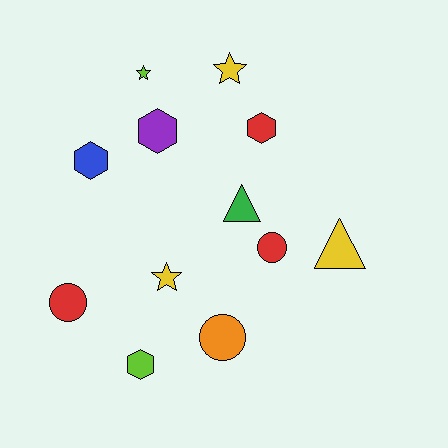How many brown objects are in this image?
There are no brown objects.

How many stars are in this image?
There are 3 stars.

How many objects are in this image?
There are 12 objects.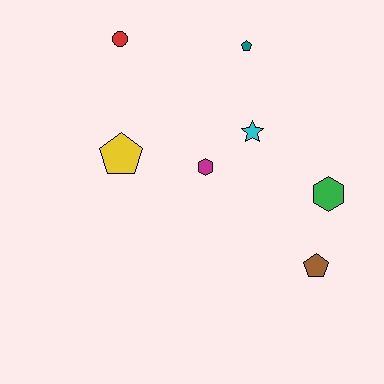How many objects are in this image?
There are 7 objects.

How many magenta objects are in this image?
There is 1 magenta object.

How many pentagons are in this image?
There are 3 pentagons.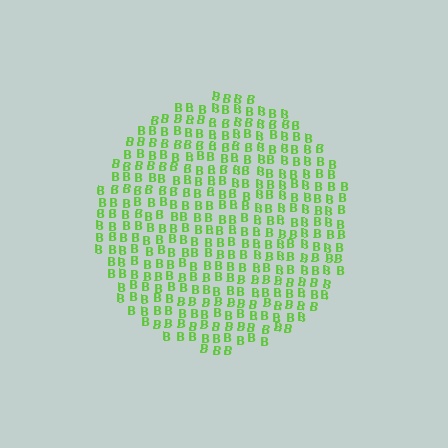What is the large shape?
The large shape is a circle.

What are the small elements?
The small elements are letter B's.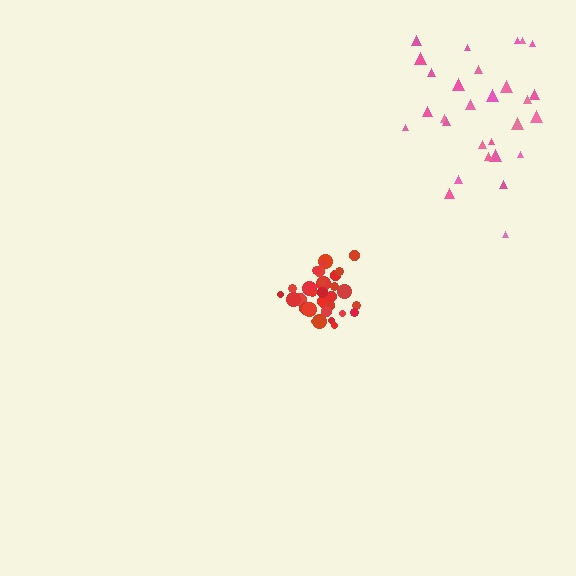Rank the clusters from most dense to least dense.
red, pink.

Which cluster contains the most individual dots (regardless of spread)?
Red (33).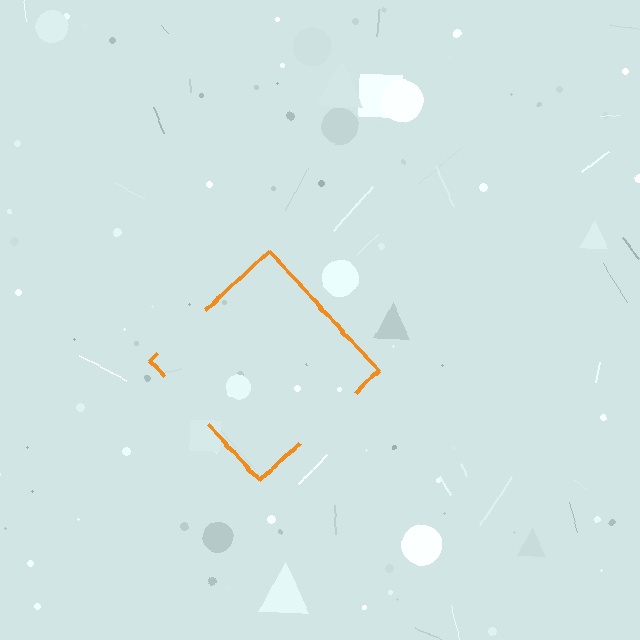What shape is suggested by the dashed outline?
The dashed outline suggests a diamond.